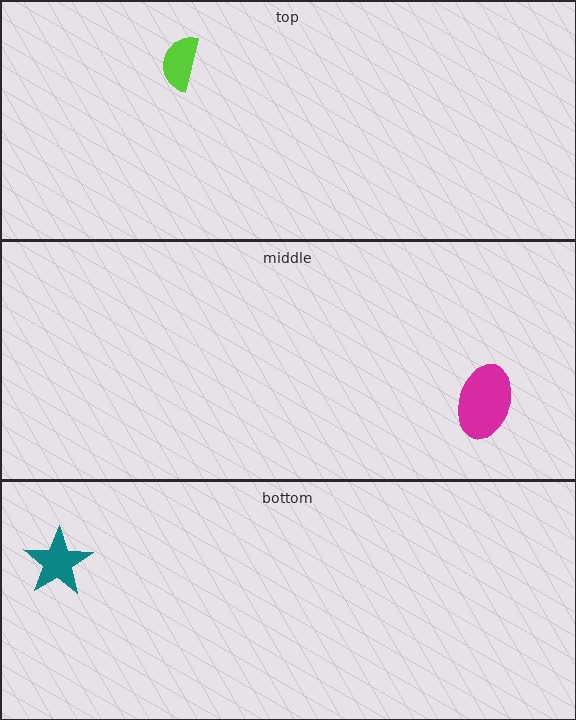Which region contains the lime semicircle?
The top region.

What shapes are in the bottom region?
The teal star.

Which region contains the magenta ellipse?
The middle region.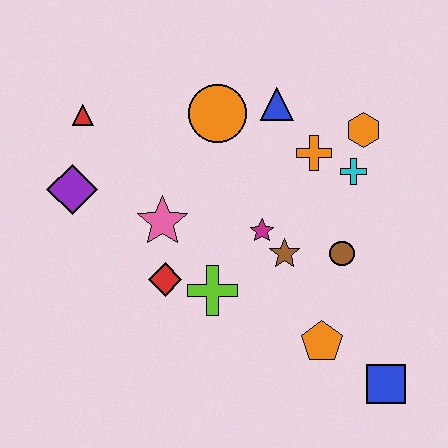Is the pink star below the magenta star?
No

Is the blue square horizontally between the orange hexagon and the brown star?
No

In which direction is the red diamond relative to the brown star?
The red diamond is to the left of the brown star.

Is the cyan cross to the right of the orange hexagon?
No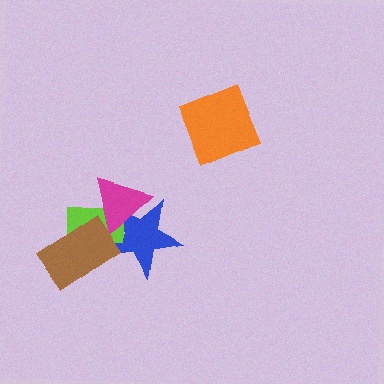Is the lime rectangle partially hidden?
Yes, it is partially covered by another shape.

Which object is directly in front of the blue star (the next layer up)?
The lime rectangle is directly in front of the blue star.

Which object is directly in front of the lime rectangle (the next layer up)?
The magenta triangle is directly in front of the lime rectangle.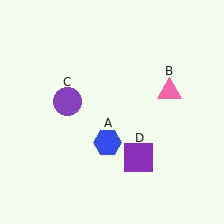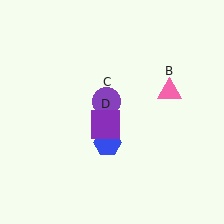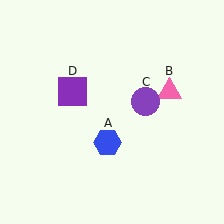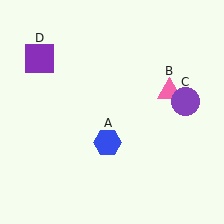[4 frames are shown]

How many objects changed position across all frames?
2 objects changed position: purple circle (object C), purple square (object D).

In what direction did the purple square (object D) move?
The purple square (object D) moved up and to the left.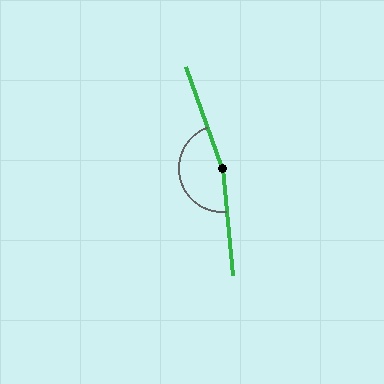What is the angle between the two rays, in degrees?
Approximately 166 degrees.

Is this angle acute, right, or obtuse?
It is obtuse.